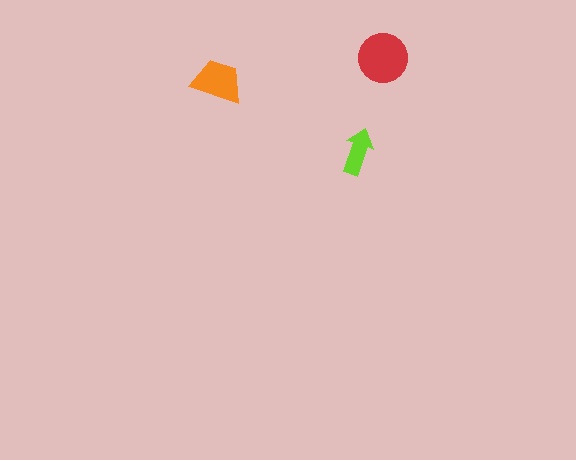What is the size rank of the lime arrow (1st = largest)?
3rd.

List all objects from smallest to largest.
The lime arrow, the orange trapezoid, the red circle.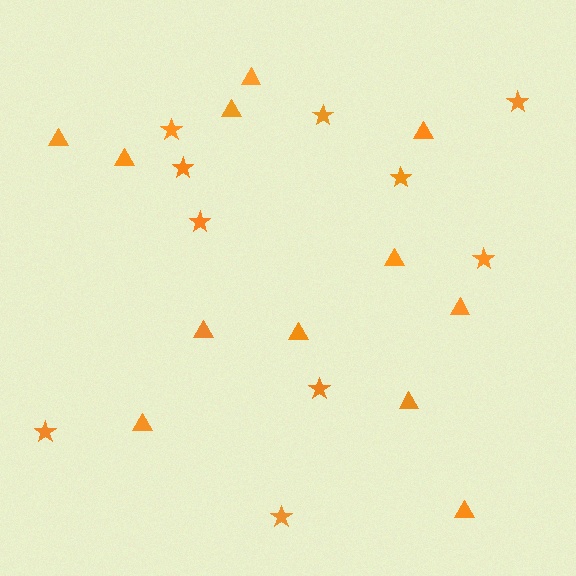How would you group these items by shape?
There are 2 groups: one group of triangles (12) and one group of stars (10).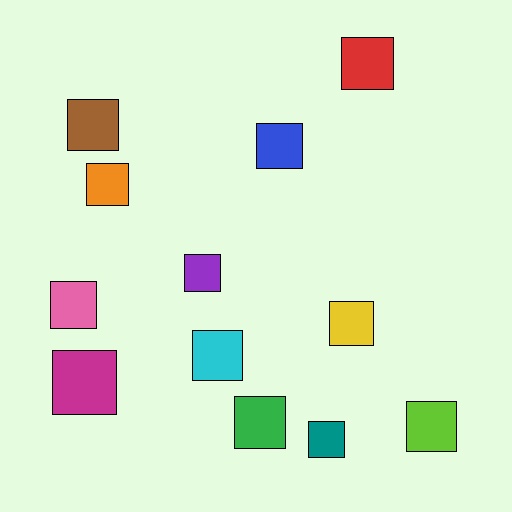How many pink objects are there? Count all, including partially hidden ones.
There is 1 pink object.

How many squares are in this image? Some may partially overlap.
There are 12 squares.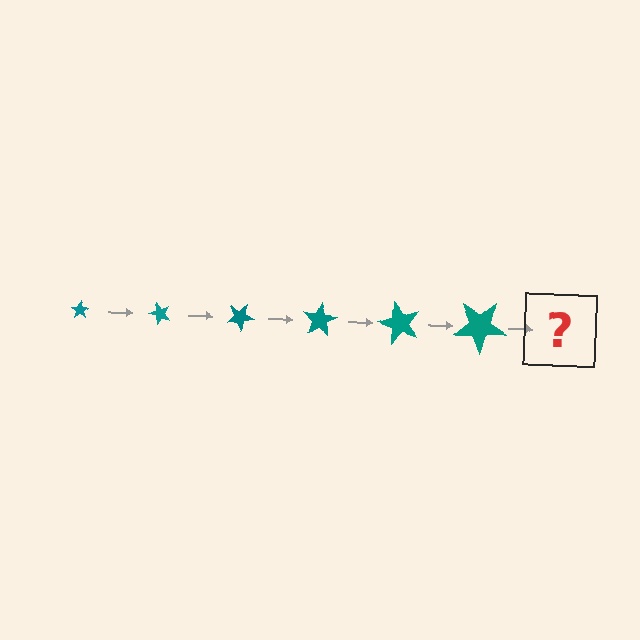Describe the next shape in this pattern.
It should be a star, larger than the previous one and rotated 300 degrees from the start.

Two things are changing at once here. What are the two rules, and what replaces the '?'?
The two rules are that the star grows larger each step and it rotates 50 degrees each step. The '?' should be a star, larger than the previous one and rotated 300 degrees from the start.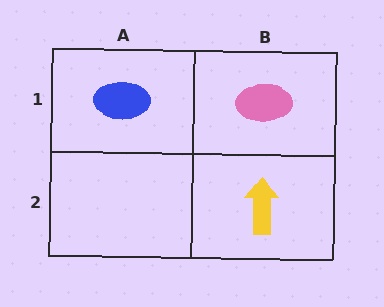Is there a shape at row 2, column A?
No, that cell is empty.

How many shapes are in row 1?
2 shapes.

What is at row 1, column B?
A pink ellipse.